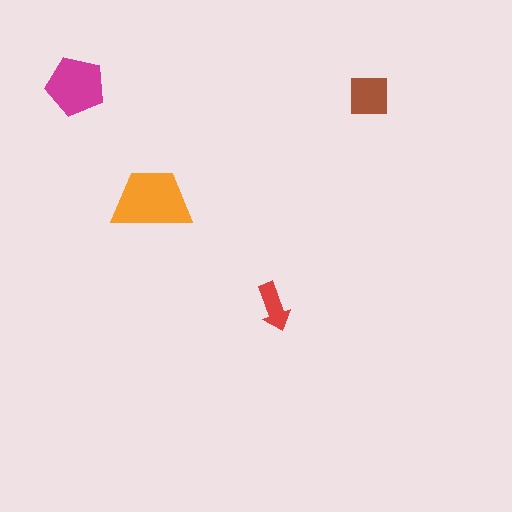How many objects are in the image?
There are 4 objects in the image.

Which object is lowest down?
The red arrow is bottommost.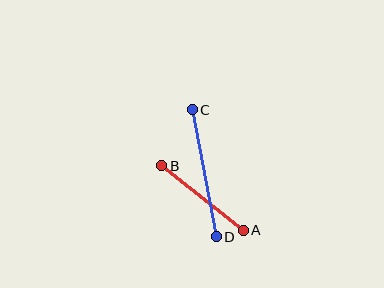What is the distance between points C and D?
The distance is approximately 129 pixels.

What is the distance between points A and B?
The distance is approximately 104 pixels.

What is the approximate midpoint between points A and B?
The midpoint is at approximately (202, 198) pixels.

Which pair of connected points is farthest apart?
Points C and D are farthest apart.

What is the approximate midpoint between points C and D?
The midpoint is at approximately (204, 173) pixels.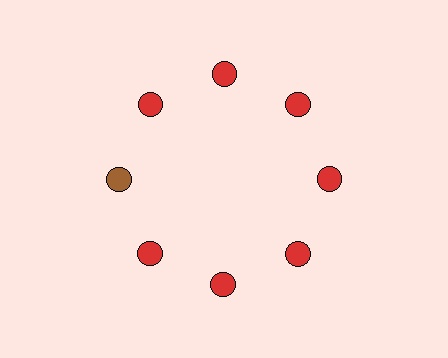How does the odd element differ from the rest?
It has a different color: brown instead of red.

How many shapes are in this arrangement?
There are 8 shapes arranged in a ring pattern.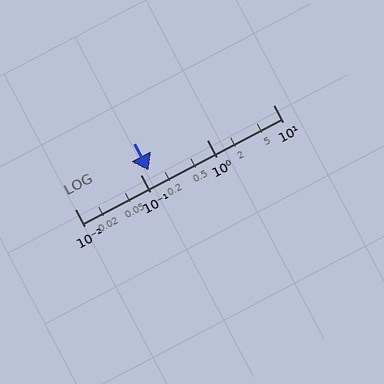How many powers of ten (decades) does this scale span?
The scale spans 3 decades, from 0.01 to 10.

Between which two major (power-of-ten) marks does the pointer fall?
The pointer is between 0.1 and 1.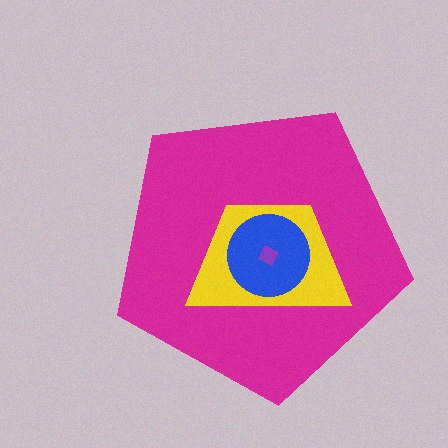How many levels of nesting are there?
4.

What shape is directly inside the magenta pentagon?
The yellow trapezoid.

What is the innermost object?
The purple diamond.